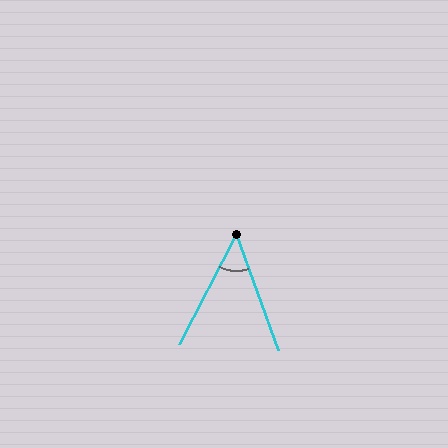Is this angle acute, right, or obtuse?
It is acute.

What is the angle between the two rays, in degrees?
Approximately 47 degrees.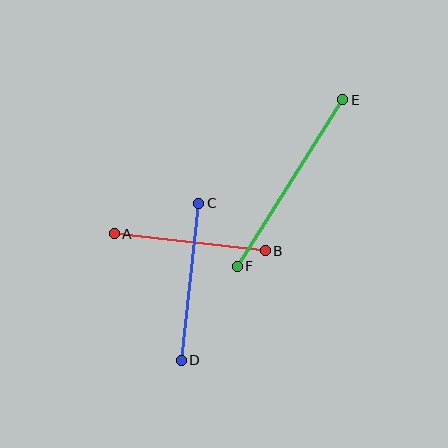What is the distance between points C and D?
The distance is approximately 158 pixels.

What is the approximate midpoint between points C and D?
The midpoint is at approximately (190, 282) pixels.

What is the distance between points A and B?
The distance is approximately 152 pixels.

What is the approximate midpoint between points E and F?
The midpoint is at approximately (290, 183) pixels.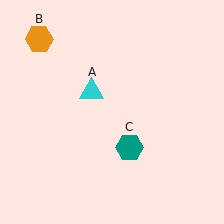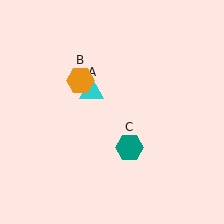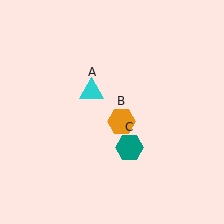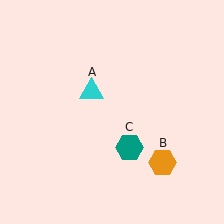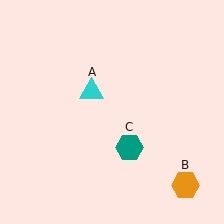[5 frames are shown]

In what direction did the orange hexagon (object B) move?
The orange hexagon (object B) moved down and to the right.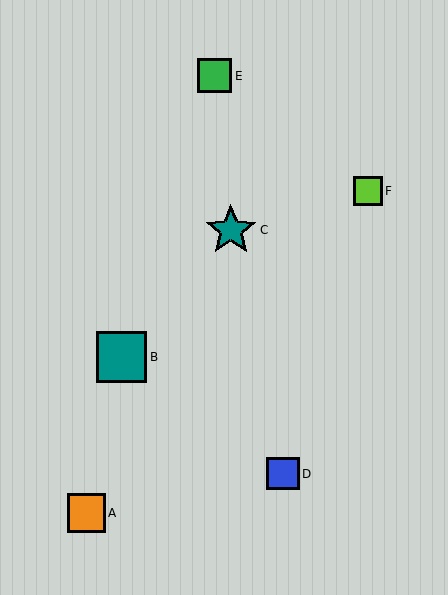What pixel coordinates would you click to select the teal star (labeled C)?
Click at (231, 230) to select the teal star C.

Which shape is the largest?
The teal star (labeled C) is the largest.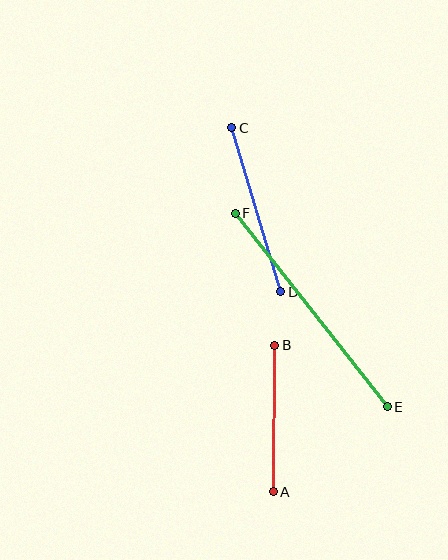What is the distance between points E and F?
The distance is approximately 246 pixels.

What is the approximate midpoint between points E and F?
The midpoint is at approximately (311, 310) pixels.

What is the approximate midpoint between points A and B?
The midpoint is at approximately (274, 419) pixels.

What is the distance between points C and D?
The distance is approximately 171 pixels.